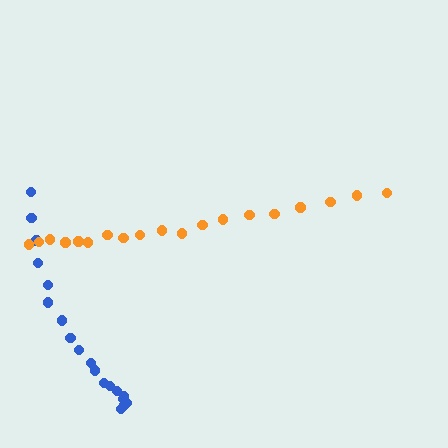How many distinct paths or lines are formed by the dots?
There are 2 distinct paths.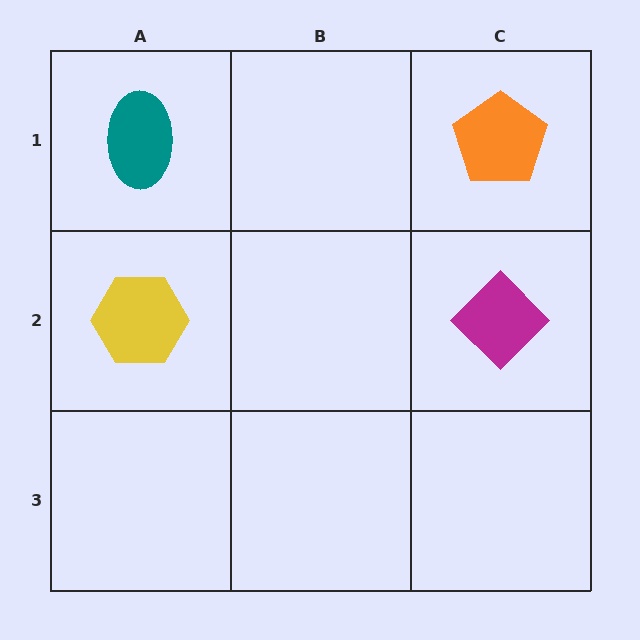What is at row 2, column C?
A magenta diamond.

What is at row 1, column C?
An orange pentagon.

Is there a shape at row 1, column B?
No, that cell is empty.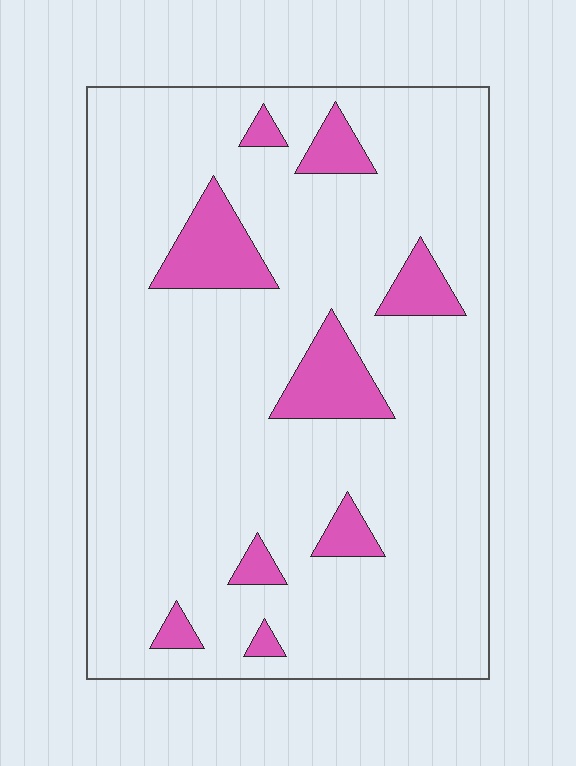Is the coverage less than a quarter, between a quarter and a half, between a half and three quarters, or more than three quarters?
Less than a quarter.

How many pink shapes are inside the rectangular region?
9.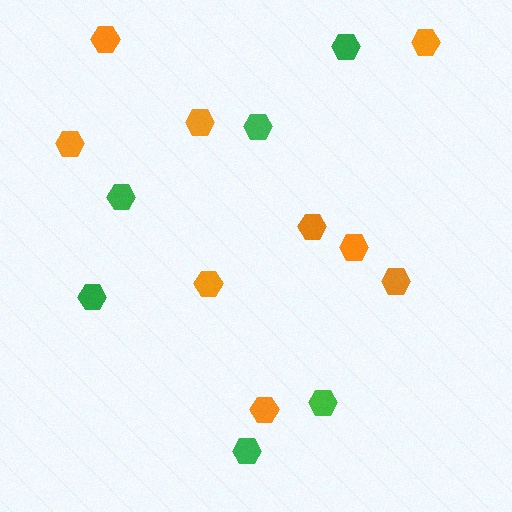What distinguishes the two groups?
There are 2 groups: one group of orange hexagons (9) and one group of green hexagons (6).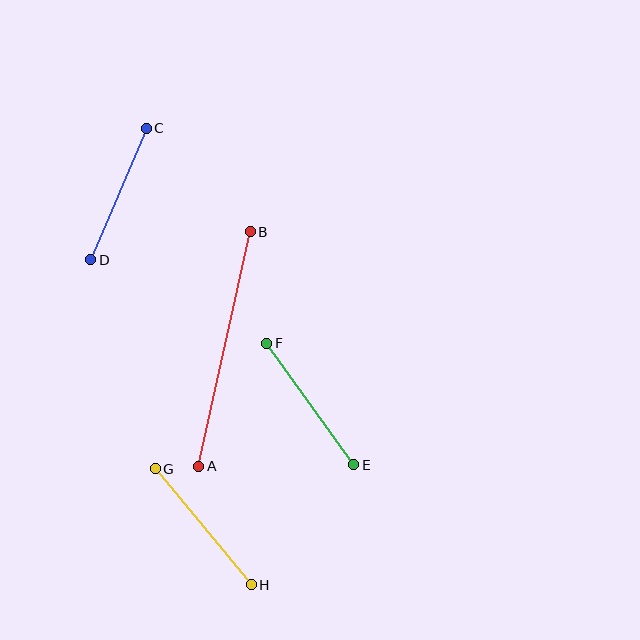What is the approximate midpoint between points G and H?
The midpoint is at approximately (203, 527) pixels.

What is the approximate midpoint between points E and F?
The midpoint is at approximately (310, 404) pixels.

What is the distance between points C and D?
The distance is approximately 143 pixels.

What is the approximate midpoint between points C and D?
The midpoint is at approximately (118, 194) pixels.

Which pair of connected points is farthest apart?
Points A and B are farthest apart.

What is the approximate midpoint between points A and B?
The midpoint is at approximately (224, 349) pixels.